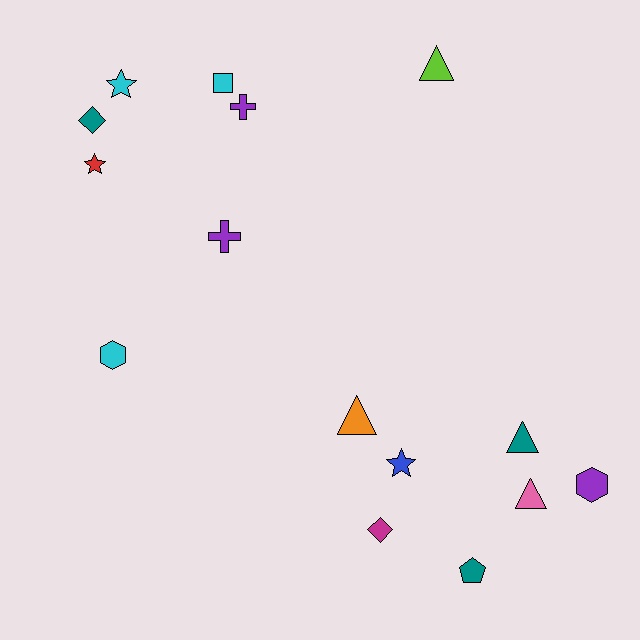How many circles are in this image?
There are no circles.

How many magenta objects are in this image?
There is 1 magenta object.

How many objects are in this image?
There are 15 objects.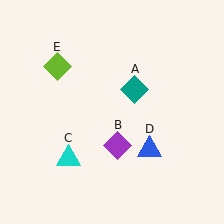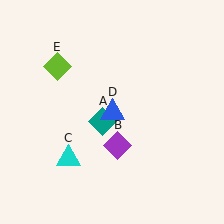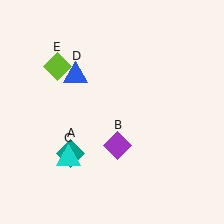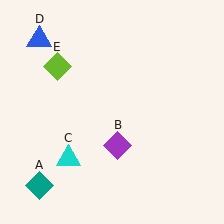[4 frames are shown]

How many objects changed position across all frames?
2 objects changed position: teal diamond (object A), blue triangle (object D).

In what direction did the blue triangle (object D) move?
The blue triangle (object D) moved up and to the left.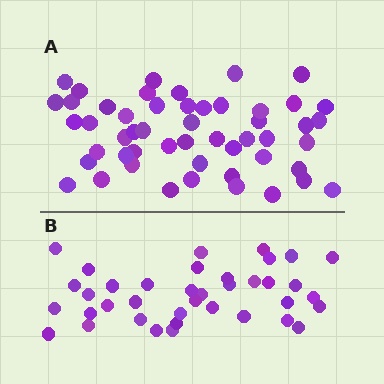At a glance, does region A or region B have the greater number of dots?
Region A (the top region) has more dots.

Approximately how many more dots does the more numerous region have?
Region A has approximately 15 more dots than region B.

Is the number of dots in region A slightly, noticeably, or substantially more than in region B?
Region A has noticeably more, but not dramatically so. The ratio is roughly 1.3 to 1.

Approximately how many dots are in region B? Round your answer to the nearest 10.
About 40 dots. (The exact count is 38, which rounds to 40.)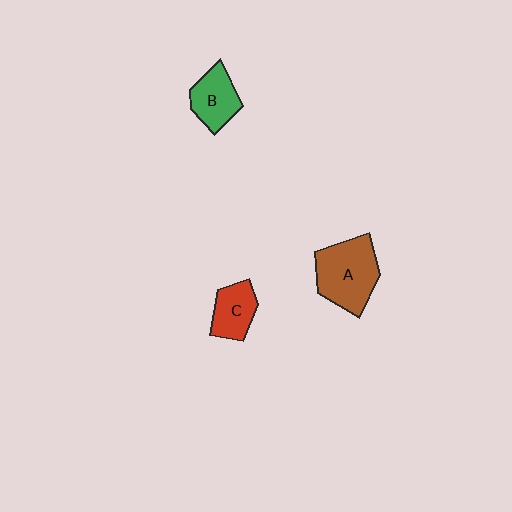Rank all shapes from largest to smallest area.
From largest to smallest: A (brown), B (green), C (red).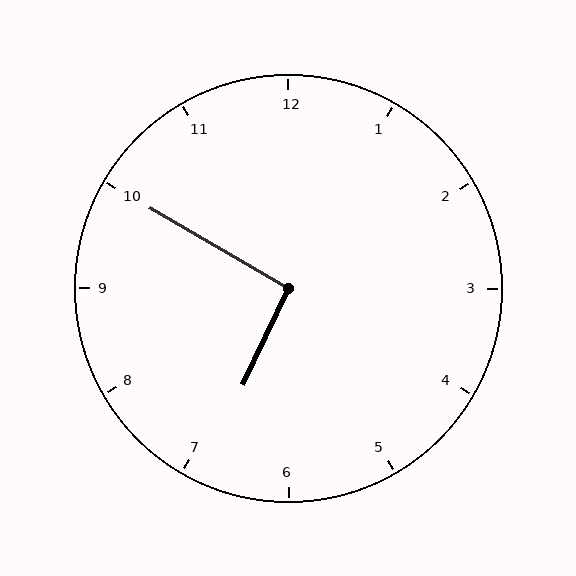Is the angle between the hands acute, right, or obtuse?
It is right.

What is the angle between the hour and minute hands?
Approximately 95 degrees.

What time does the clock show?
6:50.